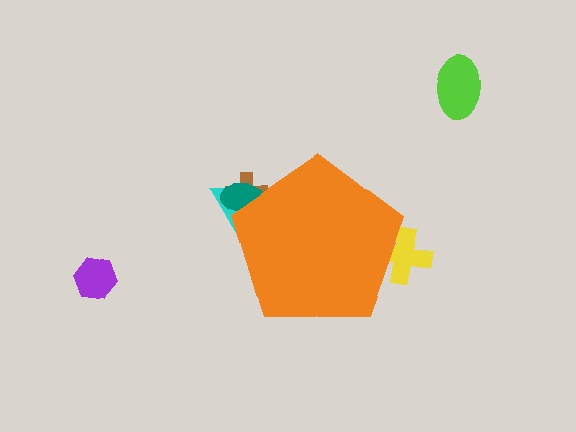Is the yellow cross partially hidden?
Yes, the yellow cross is partially hidden behind the orange pentagon.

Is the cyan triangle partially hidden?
Yes, the cyan triangle is partially hidden behind the orange pentagon.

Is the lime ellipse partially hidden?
No, the lime ellipse is fully visible.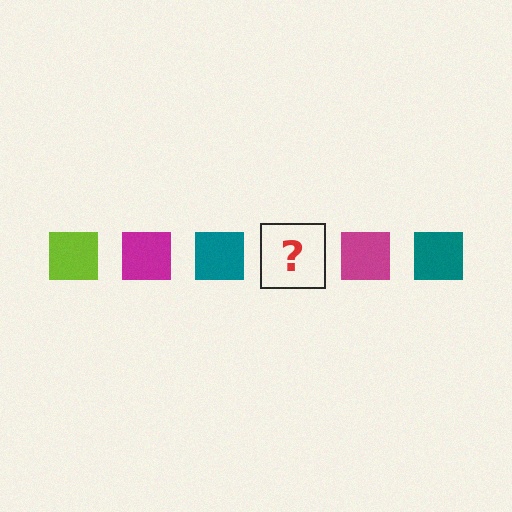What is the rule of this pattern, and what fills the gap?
The rule is that the pattern cycles through lime, magenta, teal squares. The gap should be filled with a lime square.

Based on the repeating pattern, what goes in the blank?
The blank should be a lime square.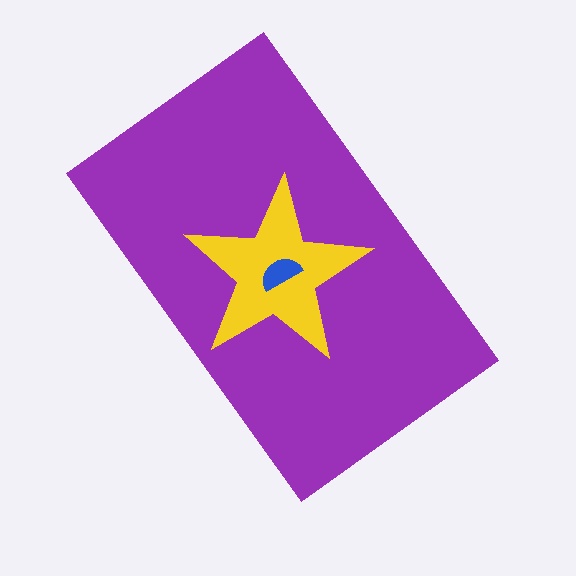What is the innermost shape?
The blue semicircle.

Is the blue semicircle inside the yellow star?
Yes.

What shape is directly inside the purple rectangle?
The yellow star.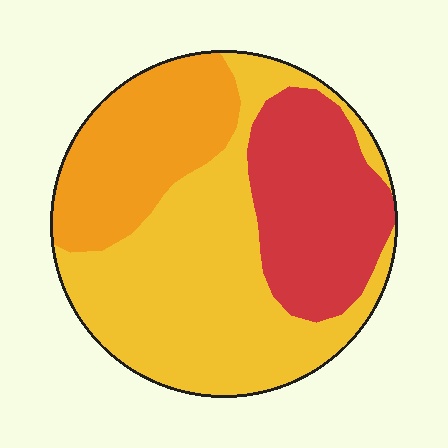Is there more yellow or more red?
Yellow.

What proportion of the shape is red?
Red takes up about one quarter (1/4) of the shape.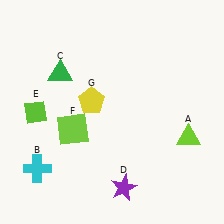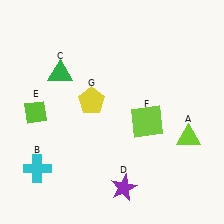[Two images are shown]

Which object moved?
The lime square (F) moved right.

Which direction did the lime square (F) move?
The lime square (F) moved right.